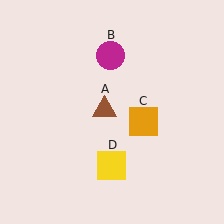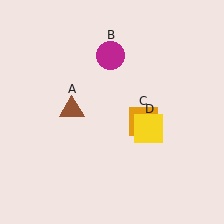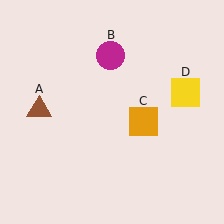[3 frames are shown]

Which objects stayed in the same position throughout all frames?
Magenta circle (object B) and orange square (object C) remained stationary.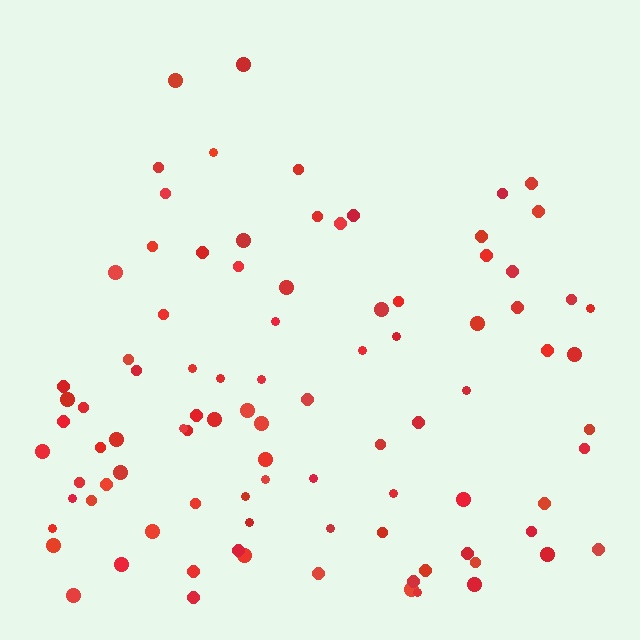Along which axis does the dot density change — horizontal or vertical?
Vertical.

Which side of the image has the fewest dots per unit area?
The top.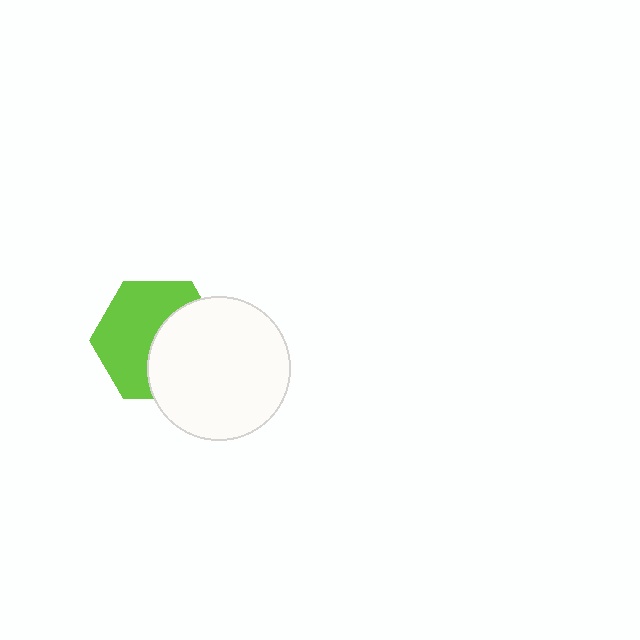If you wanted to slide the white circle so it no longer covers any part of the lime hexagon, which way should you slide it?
Slide it right — that is the most direct way to separate the two shapes.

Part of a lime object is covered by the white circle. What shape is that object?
It is a hexagon.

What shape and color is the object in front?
The object in front is a white circle.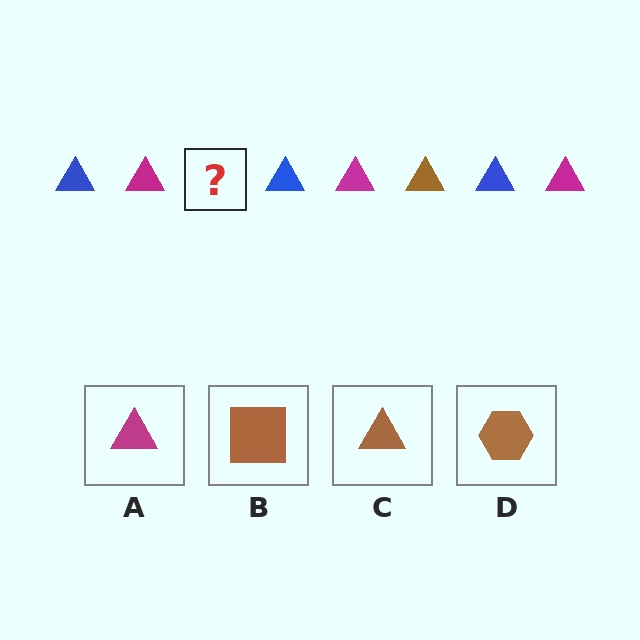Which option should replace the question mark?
Option C.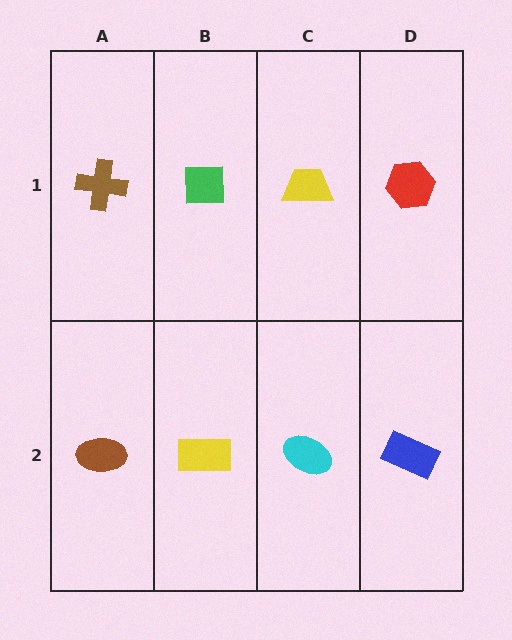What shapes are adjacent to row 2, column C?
A yellow trapezoid (row 1, column C), a yellow rectangle (row 2, column B), a blue rectangle (row 2, column D).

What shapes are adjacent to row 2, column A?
A brown cross (row 1, column A), a yellow rectangle (row 2, column B).